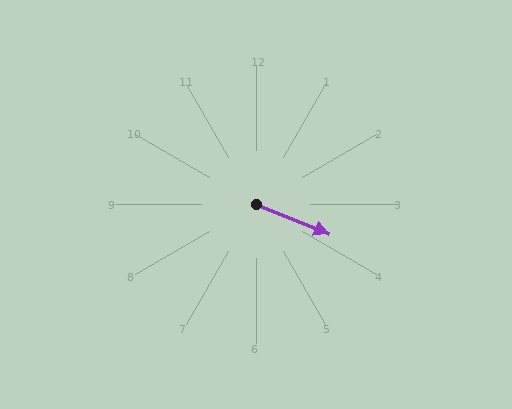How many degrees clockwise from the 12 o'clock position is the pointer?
Approximately 112 degrees.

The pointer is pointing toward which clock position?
Roughly 4 o'clock.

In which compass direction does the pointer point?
East.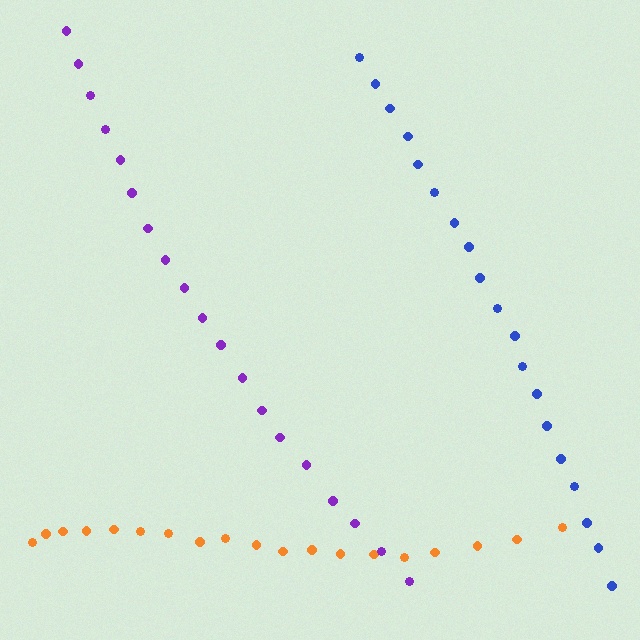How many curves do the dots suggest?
There are 3 distinct paths.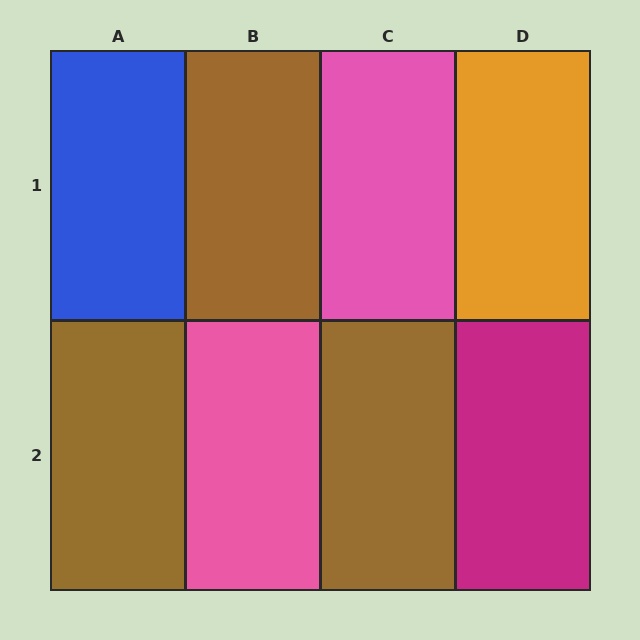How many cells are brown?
3 cells are brown.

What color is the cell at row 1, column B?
Brown.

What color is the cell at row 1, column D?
Orange.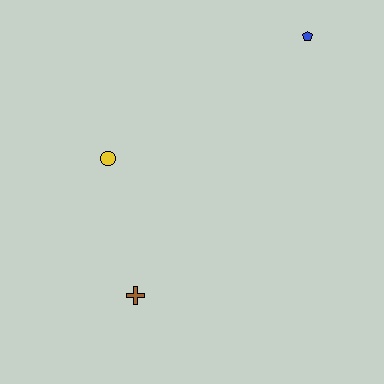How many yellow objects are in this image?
There is 1 yellow object.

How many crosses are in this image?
There is 1 cross.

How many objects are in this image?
There are 3 objects.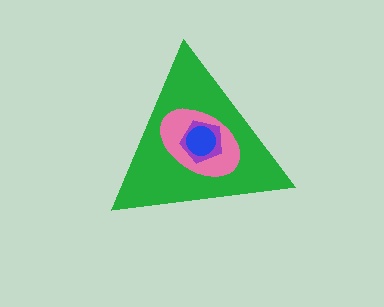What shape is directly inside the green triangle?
The pink ellipse.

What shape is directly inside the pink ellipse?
The purple pentagon.